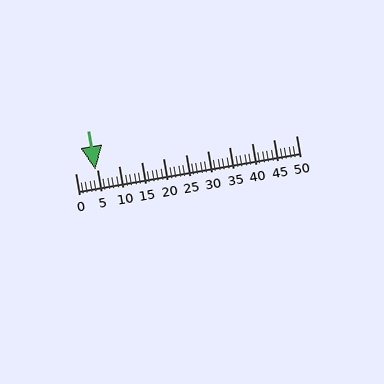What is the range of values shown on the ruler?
The ruler shows values from 0 to 50.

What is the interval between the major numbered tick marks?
The major tick marks are spaced 5 units apart.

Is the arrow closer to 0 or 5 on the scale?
The arrow is closer to 5.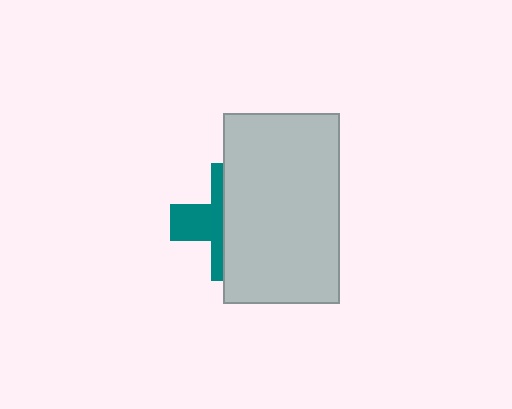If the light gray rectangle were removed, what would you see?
You would see the complete teal cross.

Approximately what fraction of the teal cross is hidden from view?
Roughly 59% of the teal cross is hidden behind the light gray rectangle.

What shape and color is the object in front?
The object in front is a light gray rectangle.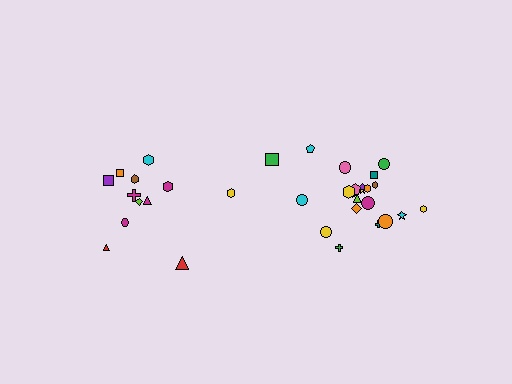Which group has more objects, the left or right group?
The right group.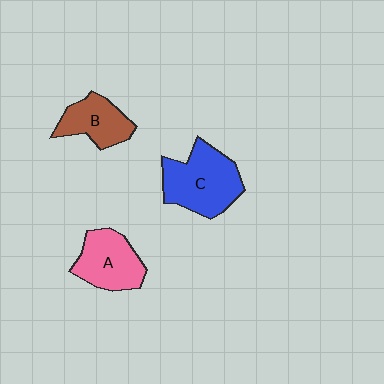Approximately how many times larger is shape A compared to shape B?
Approximately 1.2 times.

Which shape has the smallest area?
Shape B (brown).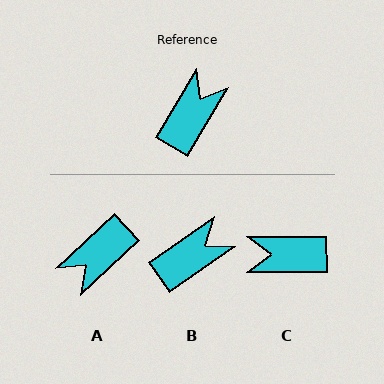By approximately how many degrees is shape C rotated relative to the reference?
Approximately 121 degrees counter-clockwise.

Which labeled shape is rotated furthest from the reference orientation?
A, about 163 degrees away.